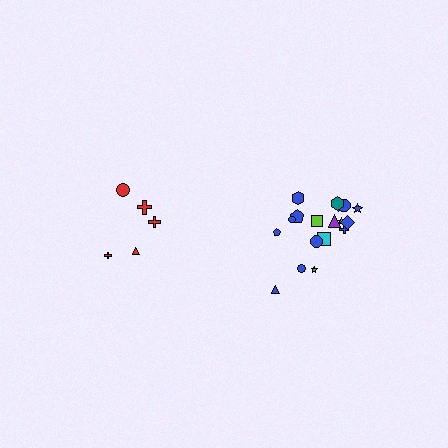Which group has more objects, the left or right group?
The right group.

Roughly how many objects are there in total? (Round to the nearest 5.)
Roughly 25 objects in total.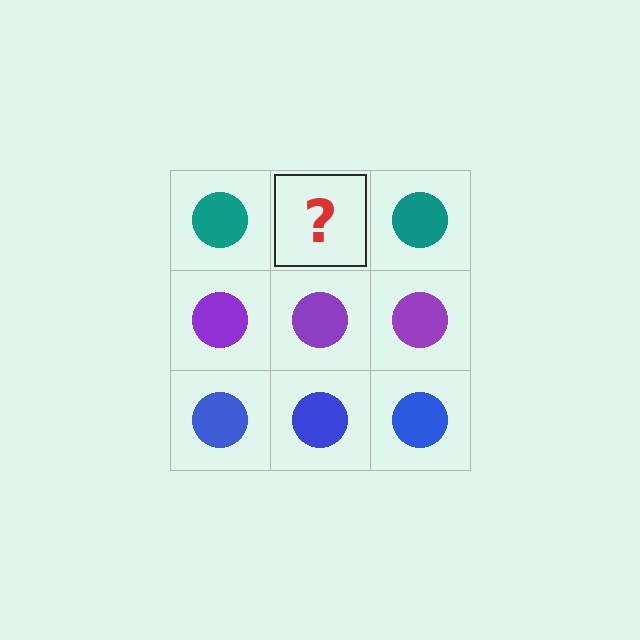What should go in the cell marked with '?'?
The missing cell should contain a teal circle.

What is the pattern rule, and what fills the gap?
The rule is that each row has a consistent color. The gap should be filled with a teal circle.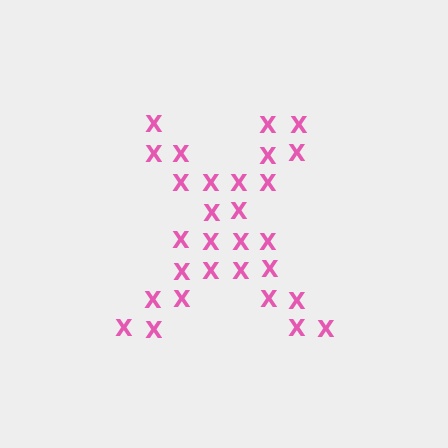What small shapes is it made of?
It is made of small letter X's.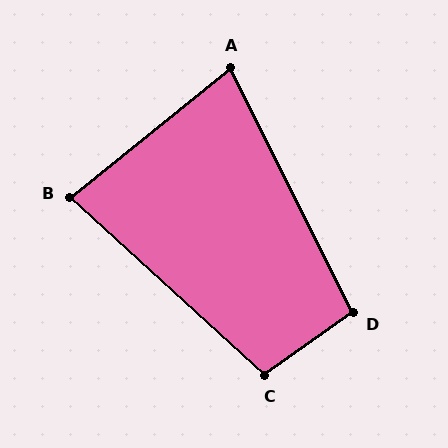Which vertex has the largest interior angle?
C, at approximately 102 degrees.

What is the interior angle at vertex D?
Approximately 99 degrees (obtuse).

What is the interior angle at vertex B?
Approximately 81 degrees (acute).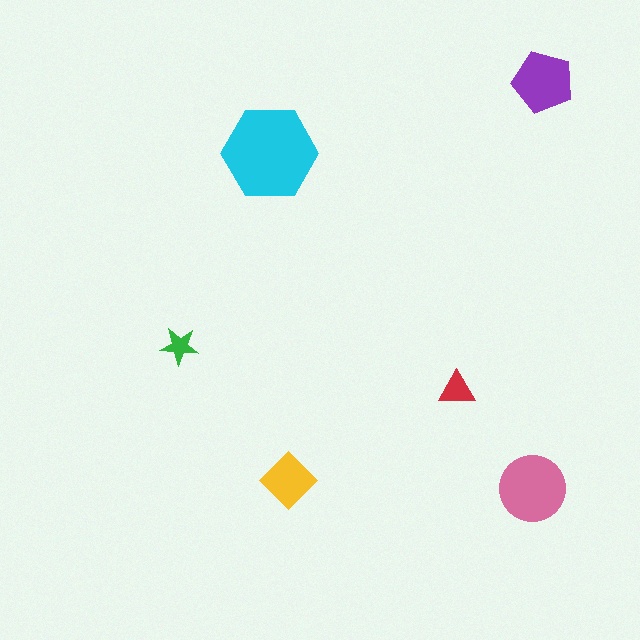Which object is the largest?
The cyan hexagon.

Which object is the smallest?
The green star.